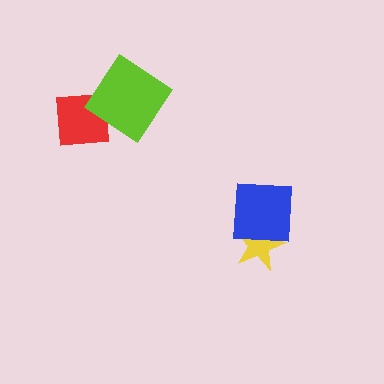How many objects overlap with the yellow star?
1 object overlaps with the yellow star.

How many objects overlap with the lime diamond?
1 object overlaps with the lime diamond.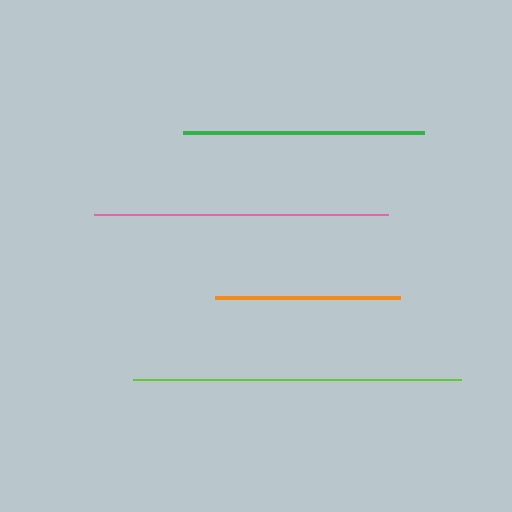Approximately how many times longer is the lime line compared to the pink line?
The lime line is approximately 1.1 times the length of the pink line.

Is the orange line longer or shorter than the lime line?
The lime line is longer than the orange line.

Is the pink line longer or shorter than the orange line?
The pink line is longer than the orange line.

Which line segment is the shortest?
The orange line is the shortest at approximately 185 pixels.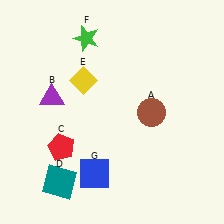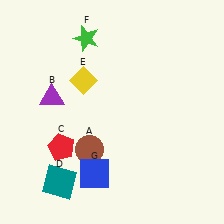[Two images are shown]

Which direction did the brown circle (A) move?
The brown circle (A) moved left.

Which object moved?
The brown circle (A) moved left.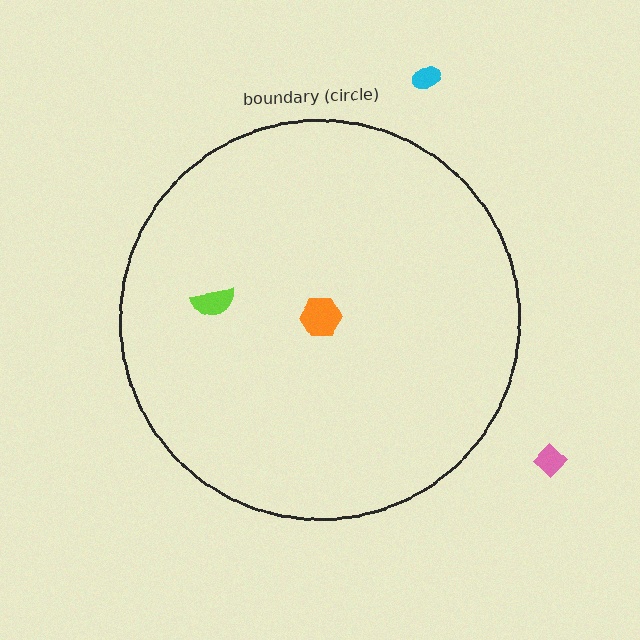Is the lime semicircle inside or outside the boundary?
Inside.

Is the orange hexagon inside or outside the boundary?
Inside.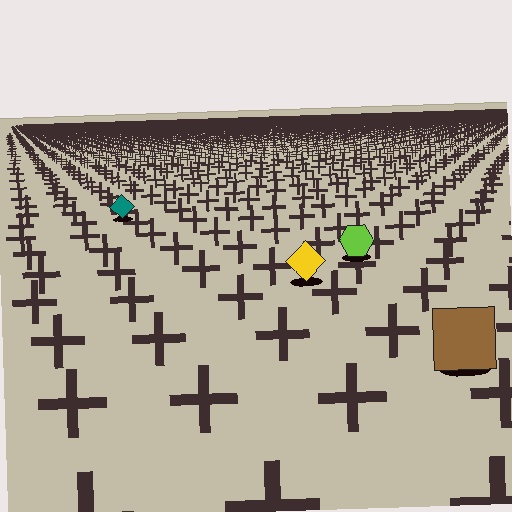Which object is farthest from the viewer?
The teal diamond is farthest from the viewer. It appears smaller and the ground texture around it is denser.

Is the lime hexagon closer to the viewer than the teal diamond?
Yes. The lime hexagon is closer — you can tell from the texture gradient: the ground texture is coarser near it.